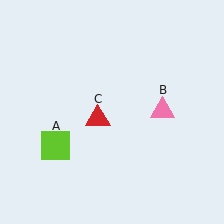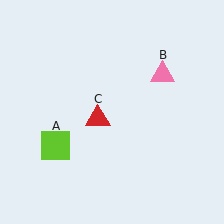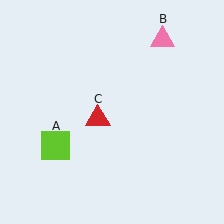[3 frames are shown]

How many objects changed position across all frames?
1 object changed position: pink triangle (object B).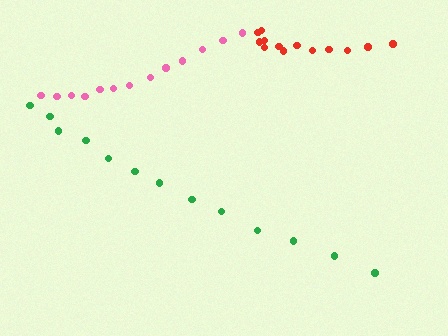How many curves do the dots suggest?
There are 3 distinct paths.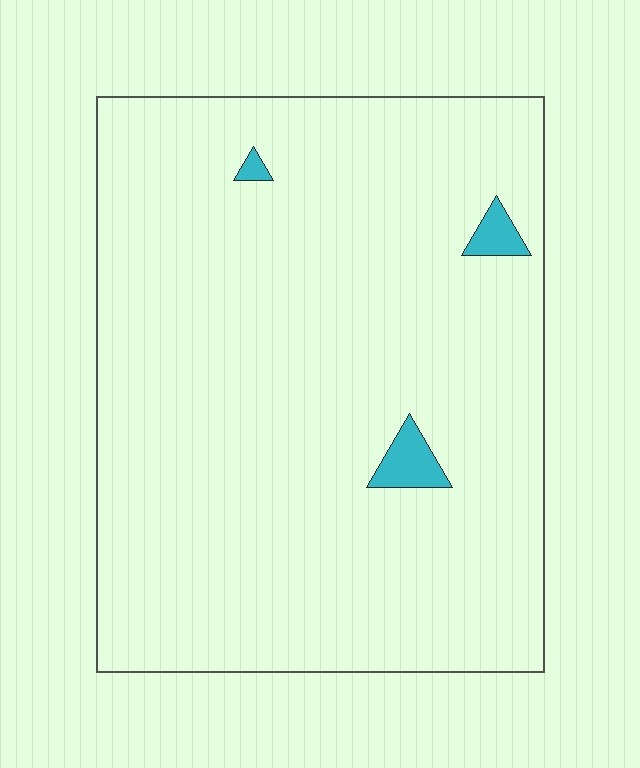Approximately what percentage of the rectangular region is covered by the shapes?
Approximately 0%.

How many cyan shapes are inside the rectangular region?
3.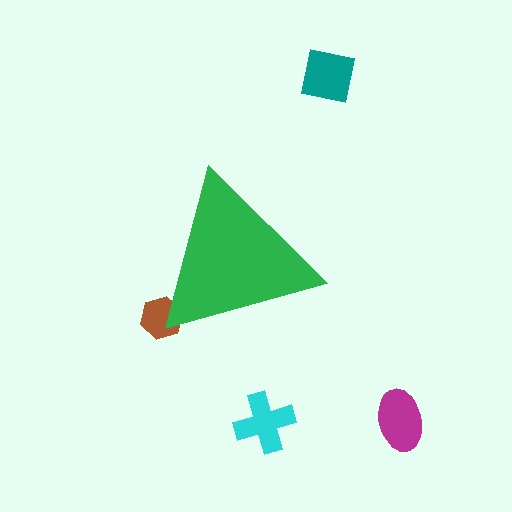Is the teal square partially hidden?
No, the teal square is fully visible.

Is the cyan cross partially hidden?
No, the cyan cross is fully visible.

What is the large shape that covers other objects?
A green triangle.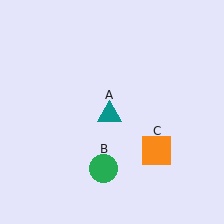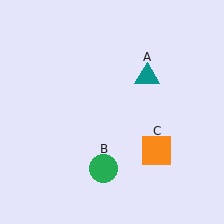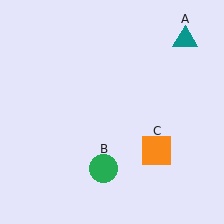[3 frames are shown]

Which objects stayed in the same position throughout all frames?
Green circle (object B) and orange square (object C) remained stationary.